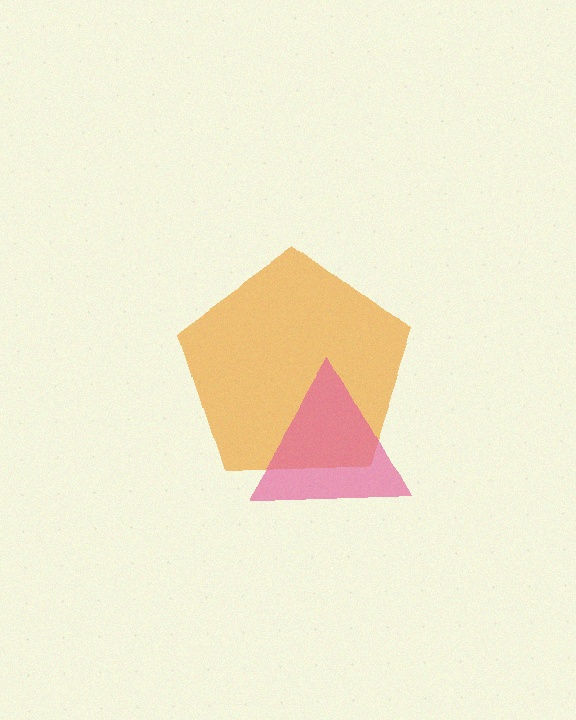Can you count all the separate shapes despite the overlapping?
Yes, there are 2 separate shapes.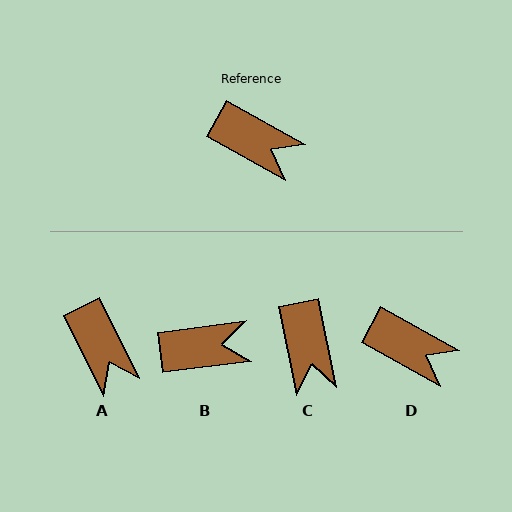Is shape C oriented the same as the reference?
No, it is off by about 50 degrees.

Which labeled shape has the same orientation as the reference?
D.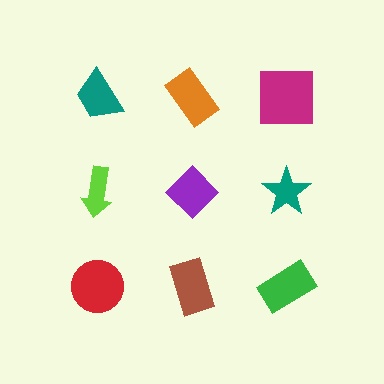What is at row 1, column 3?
A magenta square.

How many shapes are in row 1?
3 shapes.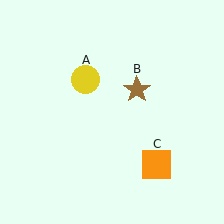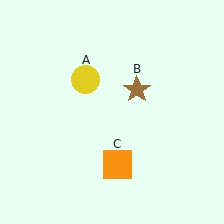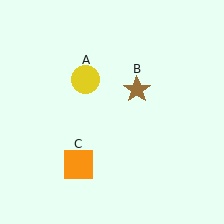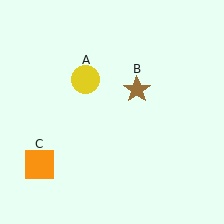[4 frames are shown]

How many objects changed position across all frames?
1 object changed position: orange square (object C).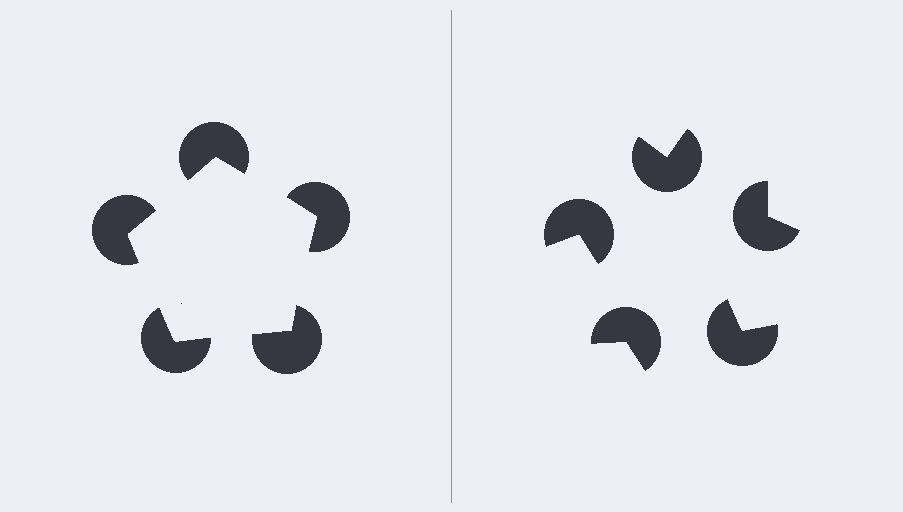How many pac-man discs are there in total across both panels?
10 — 5 on each side.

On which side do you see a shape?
An illusory pentagon appears on the left side. On the right side the wedge cuts are rotated, so no coherent shape forms.